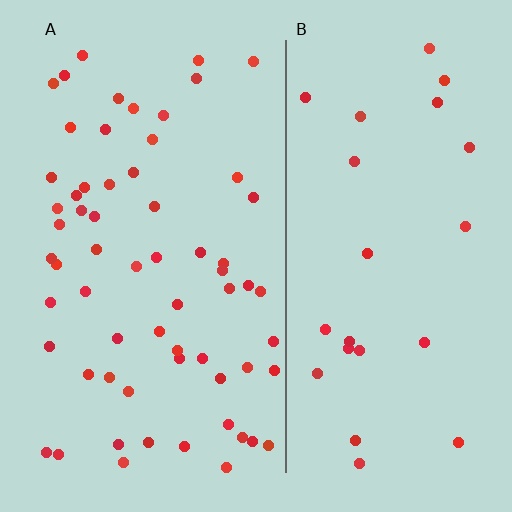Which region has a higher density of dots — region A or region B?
A (the left).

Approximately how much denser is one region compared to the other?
Approximately 2.6× — region A over region B.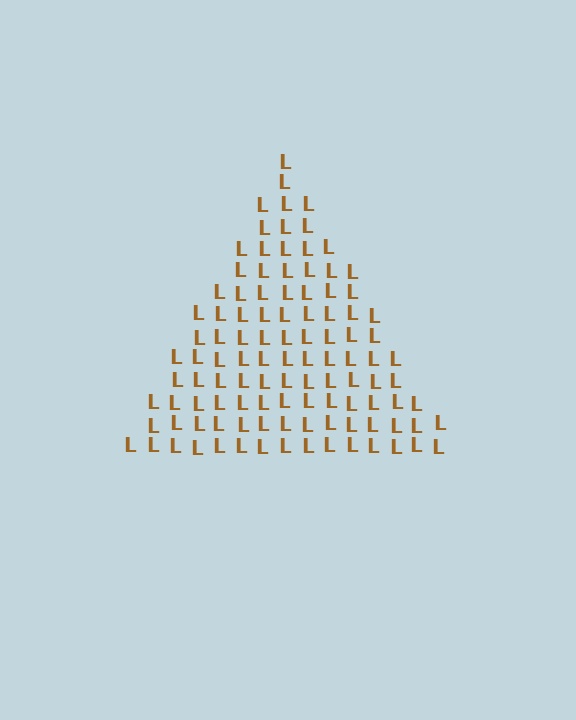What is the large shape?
The large shape is a triangle.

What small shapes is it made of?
It is made of small letter L's.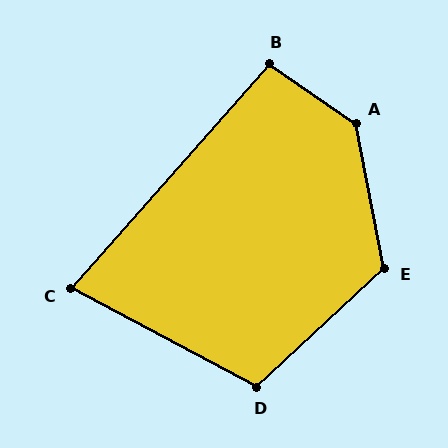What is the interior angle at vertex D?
Approximately 109 degrees (obtuse).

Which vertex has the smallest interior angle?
C, at approximately 77 degrees.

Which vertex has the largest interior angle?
A, at approximately 135 degrees.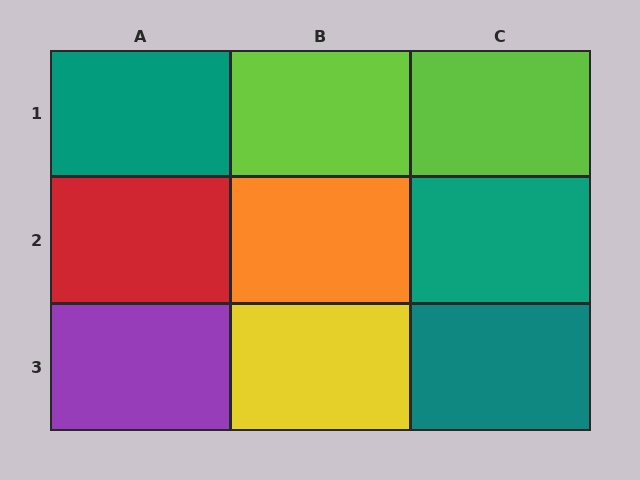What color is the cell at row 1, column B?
Lime.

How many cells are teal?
3 cells are teal.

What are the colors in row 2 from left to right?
Red, orange, teal.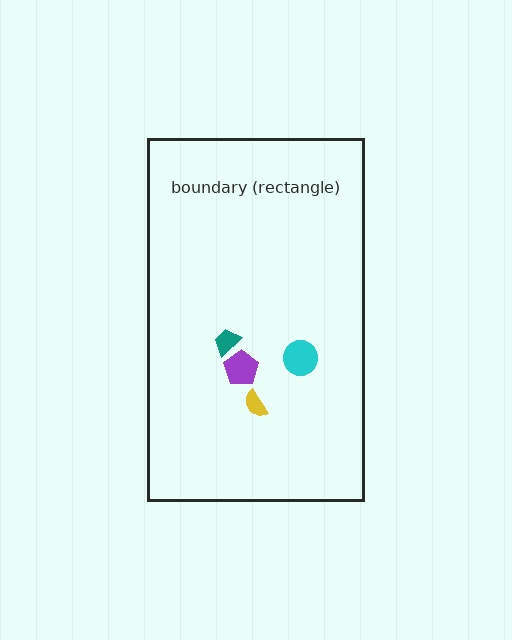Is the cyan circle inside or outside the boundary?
Inside.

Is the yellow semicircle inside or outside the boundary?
Inside.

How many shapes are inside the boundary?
4 inside, 0 outside.